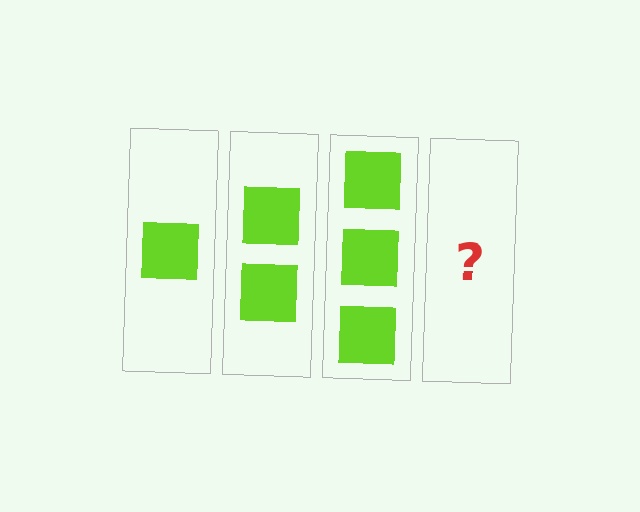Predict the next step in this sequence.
The next step is 4 squares.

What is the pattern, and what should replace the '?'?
The pattern is that each step adds one more square. The '?' should be 4 squares.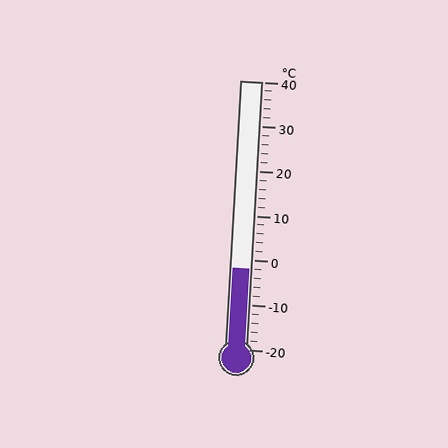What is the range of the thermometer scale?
The thermometer scale ranges from -20°C to 40°C.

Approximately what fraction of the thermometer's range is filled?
The thermometer is filled to approximately 30% of its range.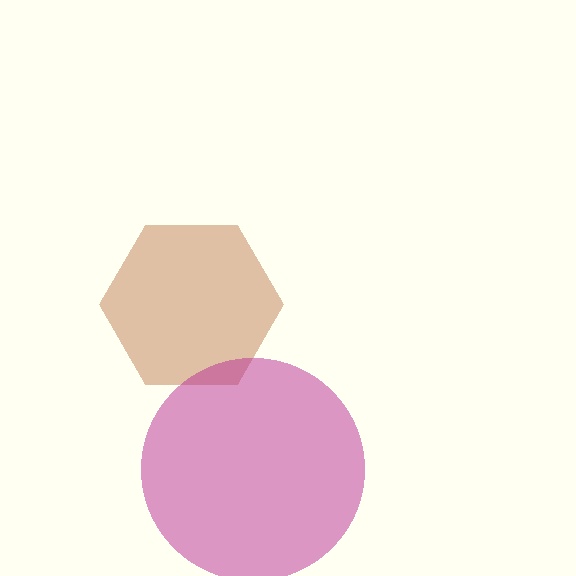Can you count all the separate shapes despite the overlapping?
Yes, there are 2 separate shapes.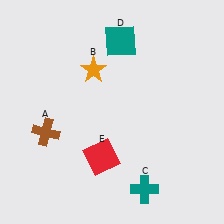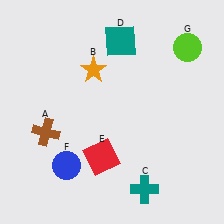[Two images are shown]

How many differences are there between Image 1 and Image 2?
There are 2 differences between the two images.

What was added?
A blue circle (F), a lime circle (G) were added in Image 2.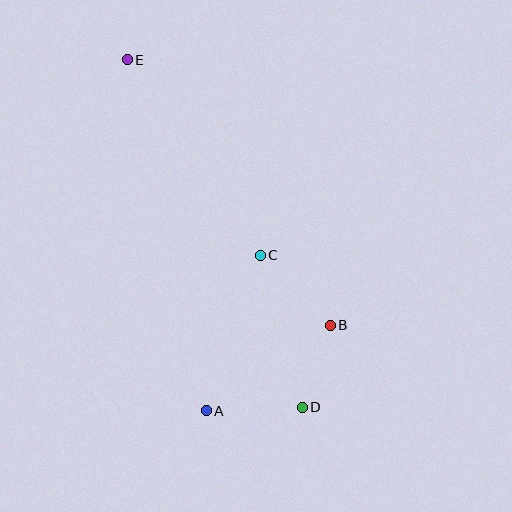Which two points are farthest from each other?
Points D and E are farthest from each other.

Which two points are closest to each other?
Points B and D are closest to each other.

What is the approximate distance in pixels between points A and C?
The distance between A and C is approximately 165 pixels.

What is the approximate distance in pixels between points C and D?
The distance between C and D is approximately 157 pixels.